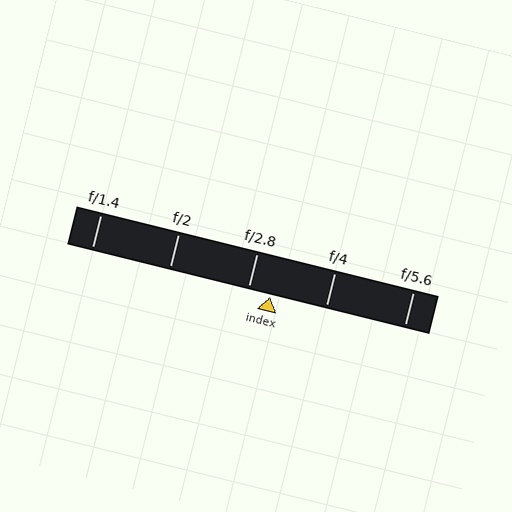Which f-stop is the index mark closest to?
The index mark is closest to f/2.8.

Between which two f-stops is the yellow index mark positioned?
The index mark is between f/2.8 and f/4.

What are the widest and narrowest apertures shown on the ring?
The widest aperture shown is f/1.4 and the narrowest is f/5.6.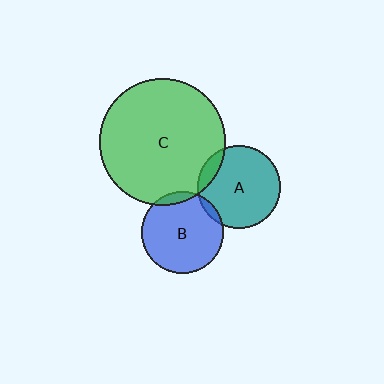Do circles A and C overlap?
Yes.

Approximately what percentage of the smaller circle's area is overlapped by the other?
Approximately 10%.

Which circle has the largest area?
Circle C (green).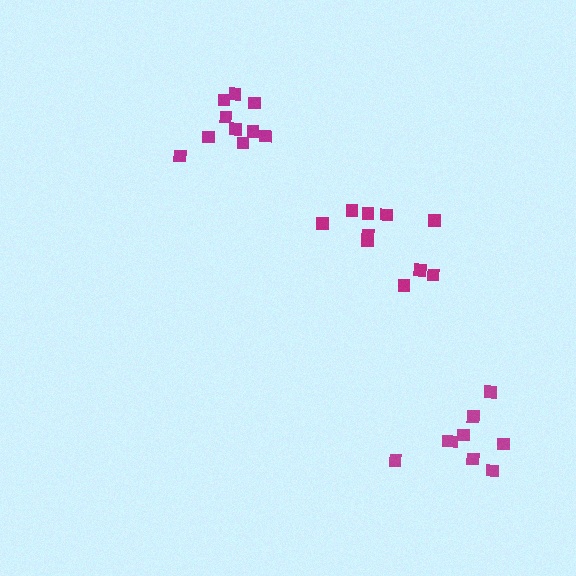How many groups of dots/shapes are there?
There are 3 groups.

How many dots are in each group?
Group 1: 10 dots, Group 2: 9 dots, Group 3: 10 dots (29 total).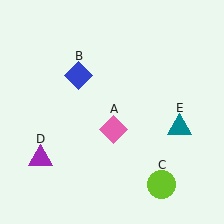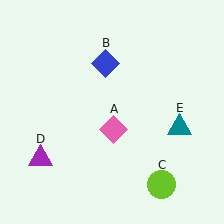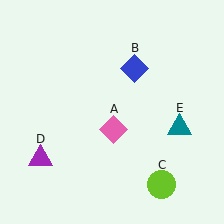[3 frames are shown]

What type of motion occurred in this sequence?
The blue diamond (object B) rotated clockwise around the center of the scene.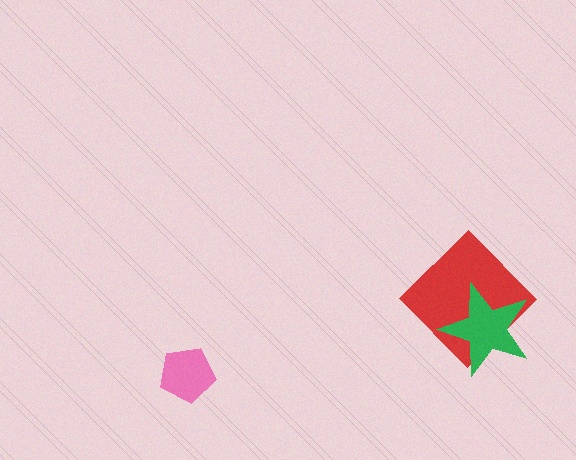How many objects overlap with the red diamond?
1 object overlaps with the red diamond.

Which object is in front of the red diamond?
The green star is in front of the red diamond.